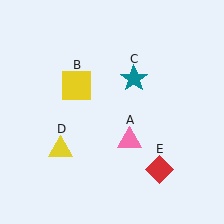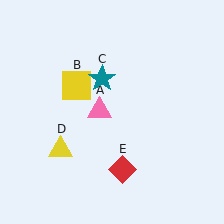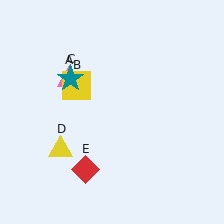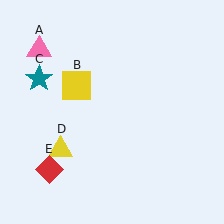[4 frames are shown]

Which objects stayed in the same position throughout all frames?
Yellow square (object B) and yellow triangle (object D) remained stationary.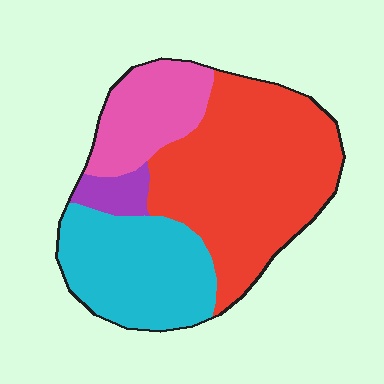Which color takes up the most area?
Red, at roughly 50%.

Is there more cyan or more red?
Red.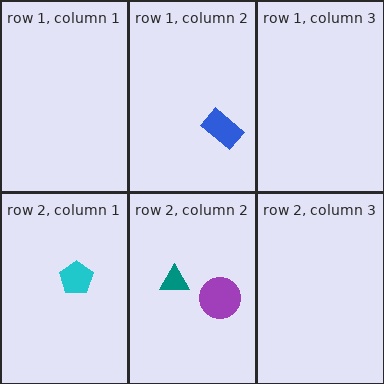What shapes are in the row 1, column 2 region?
The blue rectangle.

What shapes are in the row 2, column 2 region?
The purple circle, the teal triangle.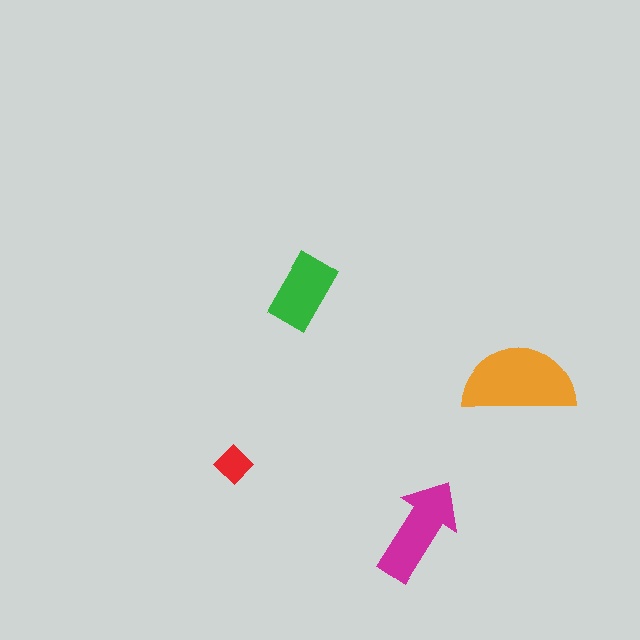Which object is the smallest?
The red diamond.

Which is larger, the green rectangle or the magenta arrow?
The magenta arrow.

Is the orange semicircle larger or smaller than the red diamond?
Larger.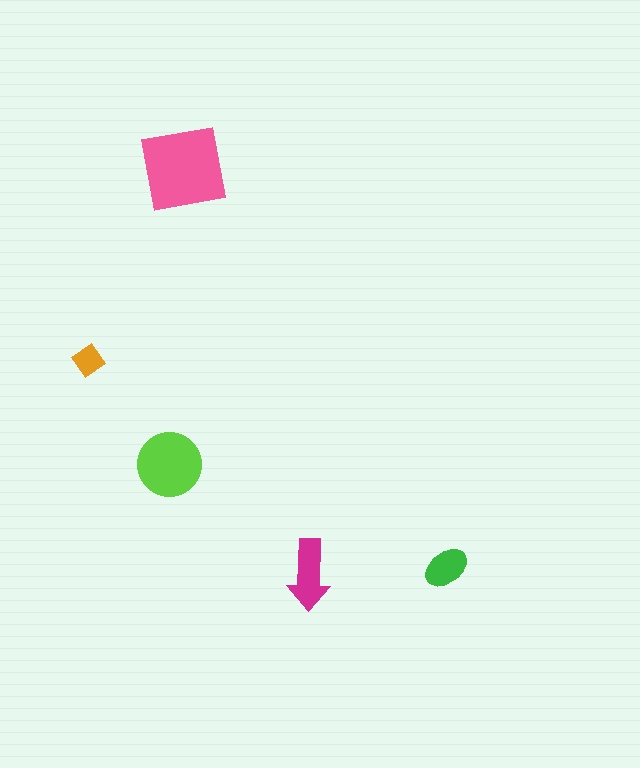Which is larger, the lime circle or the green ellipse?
The lime circle.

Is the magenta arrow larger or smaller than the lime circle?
Smaller.